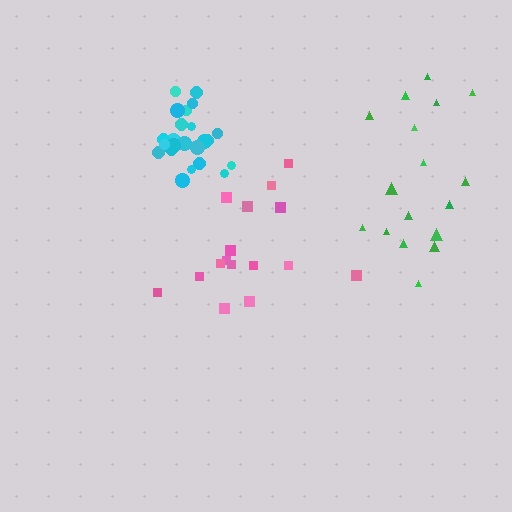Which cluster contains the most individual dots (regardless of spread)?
Cyan (23).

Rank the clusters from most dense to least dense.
cyan, pink, green.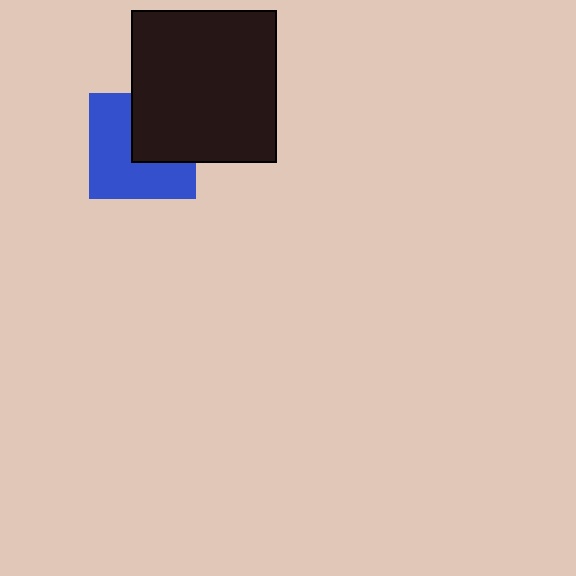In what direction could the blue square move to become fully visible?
The blue square could move toward the lower-left. That would shift it out from behind the black rectangle entirely.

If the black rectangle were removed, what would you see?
You would see the complete blue square.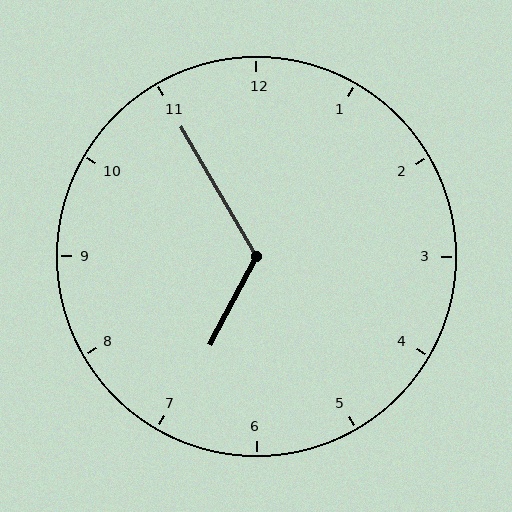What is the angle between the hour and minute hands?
Approximately 122 degrees.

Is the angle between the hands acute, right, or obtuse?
It is obtuse.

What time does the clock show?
6:55.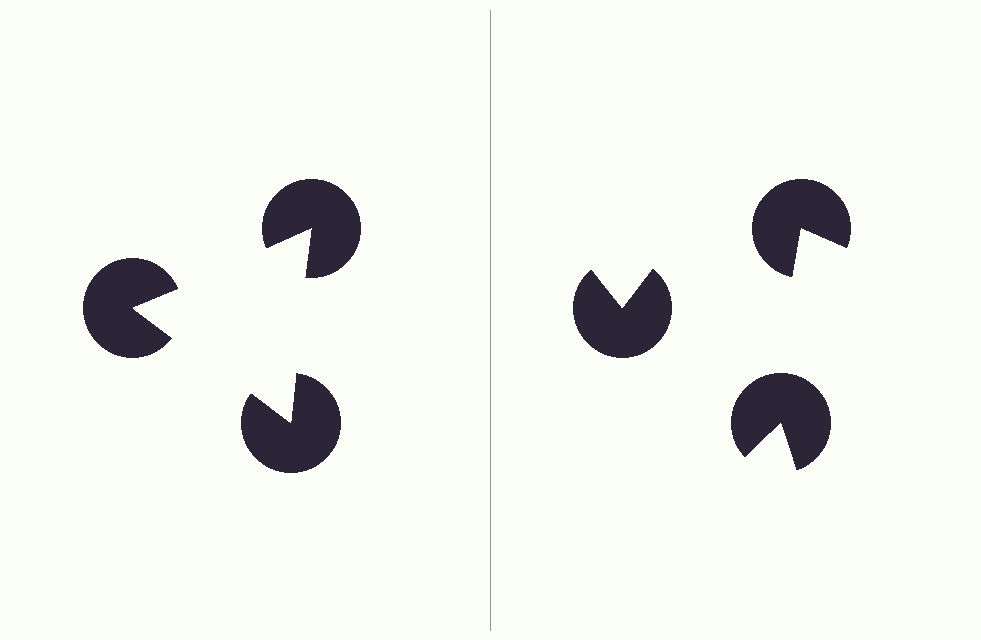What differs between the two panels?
The pac-man discs are positioned identically on both sides; only the wedge orientations differ. On the left they align to a triangle; on the right they are misaligned.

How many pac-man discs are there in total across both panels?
6 — 3 on each side.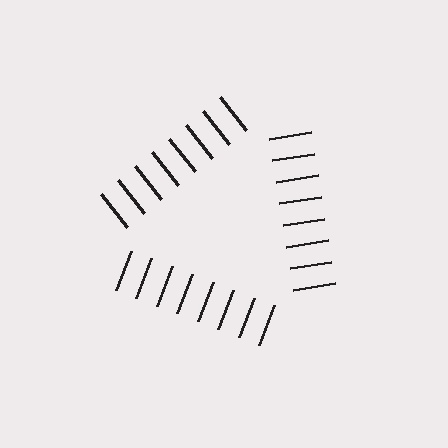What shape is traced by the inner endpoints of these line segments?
An illusory triangle — the line segments terminate on its edges but no continuous stroke is drawn.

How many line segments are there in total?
24 — 8 along each of the 3 edges.